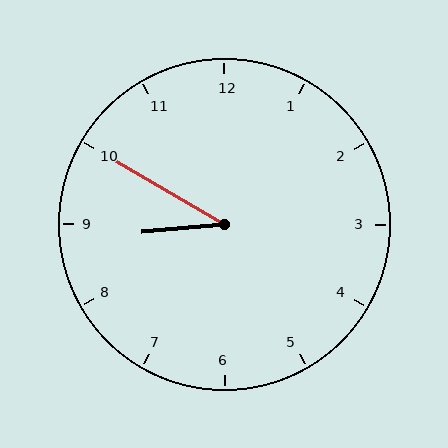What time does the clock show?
8:50.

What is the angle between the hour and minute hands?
Approximately 35 degrees.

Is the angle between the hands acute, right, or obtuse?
It is acute.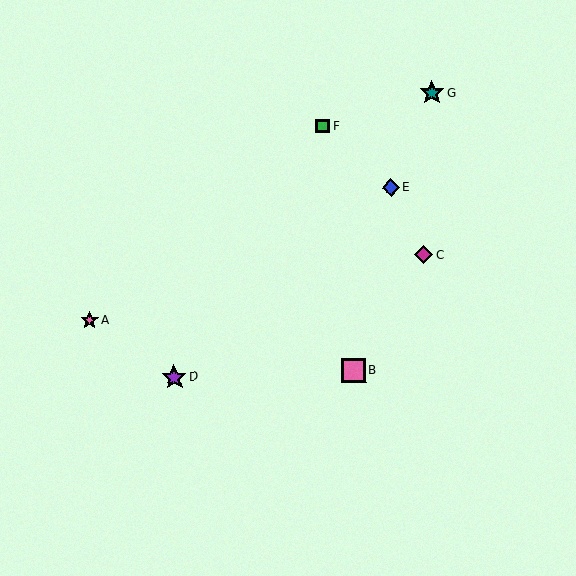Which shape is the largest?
The purple star (labeled D) is the largest.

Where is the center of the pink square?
The center of the pink square is at (354, 370).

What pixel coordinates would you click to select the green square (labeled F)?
Click at (323, 126) to select the green square F.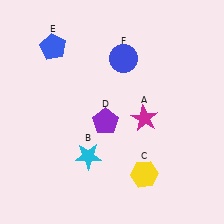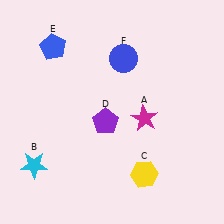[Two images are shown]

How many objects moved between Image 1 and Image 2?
1 object moved between the two images.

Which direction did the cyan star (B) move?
The cyan star (B) moved left.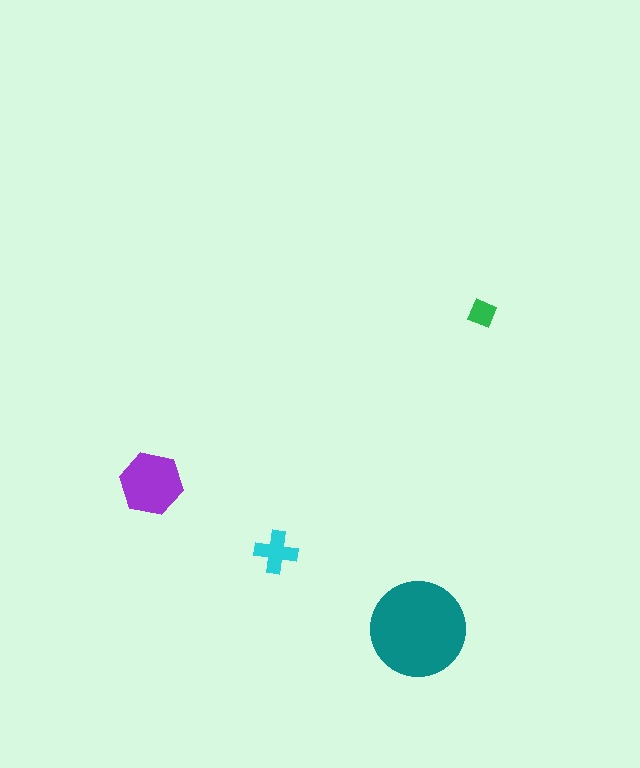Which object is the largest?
The teal circle.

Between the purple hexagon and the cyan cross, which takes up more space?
The purple hexagon.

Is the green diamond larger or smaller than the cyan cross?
Smaller.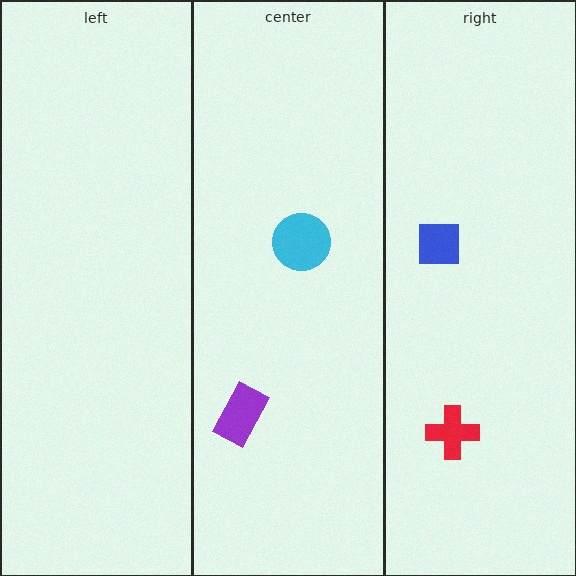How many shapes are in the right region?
2.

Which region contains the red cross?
The right region.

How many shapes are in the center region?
2.